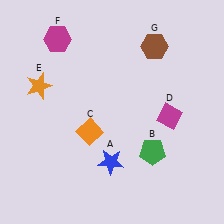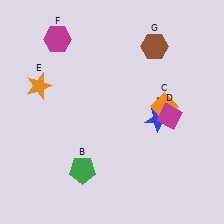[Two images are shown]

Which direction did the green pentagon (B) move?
The green pentagon (B) moved left.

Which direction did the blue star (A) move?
The blue star (A) moved right.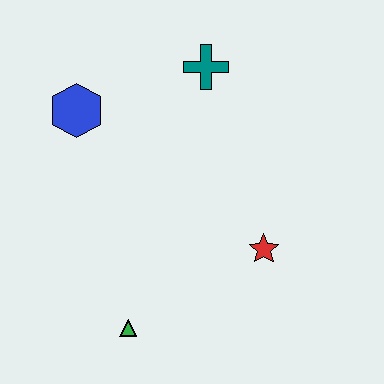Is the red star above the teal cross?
No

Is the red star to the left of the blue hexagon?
No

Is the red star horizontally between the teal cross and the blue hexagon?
No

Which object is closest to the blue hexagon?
The teal cross is closest to the blue hexagon.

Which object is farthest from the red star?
The blue hexagon is farthest from the red star.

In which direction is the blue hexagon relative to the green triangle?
The blue hexagon is above the green triangle.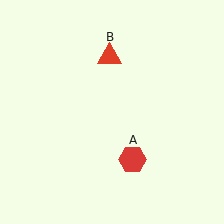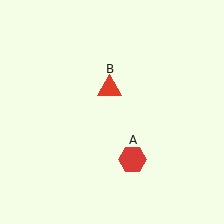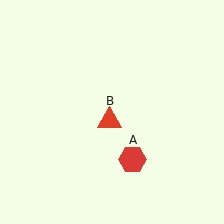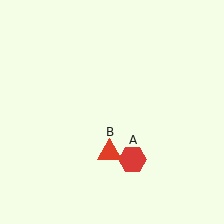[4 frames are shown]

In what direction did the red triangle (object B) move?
The red triangle (object B) moved down.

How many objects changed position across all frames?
1 object changed position: red triangle (object B).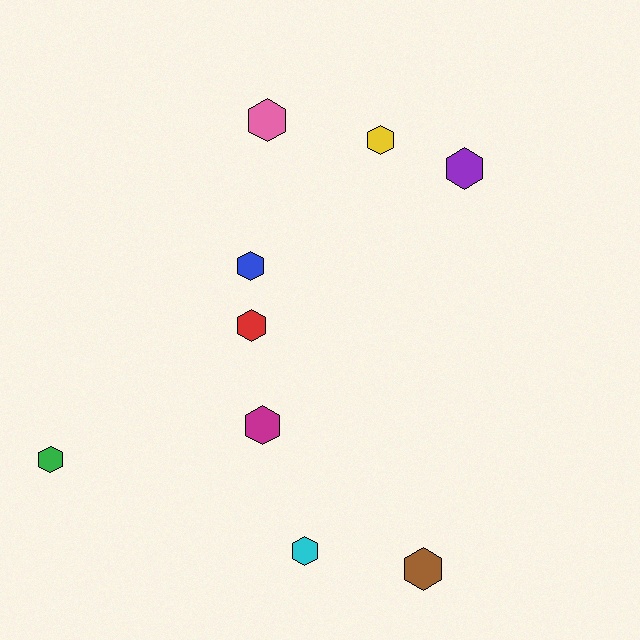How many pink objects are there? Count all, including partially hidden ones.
There is 1 pink object.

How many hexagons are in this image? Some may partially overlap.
There are 9 hexagons.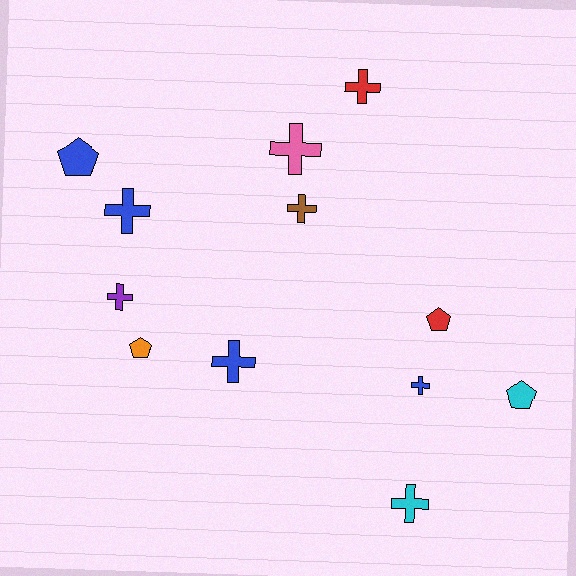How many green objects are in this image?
There are no green objects.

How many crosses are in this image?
There are 8 crosses.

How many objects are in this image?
There are 12 objects.